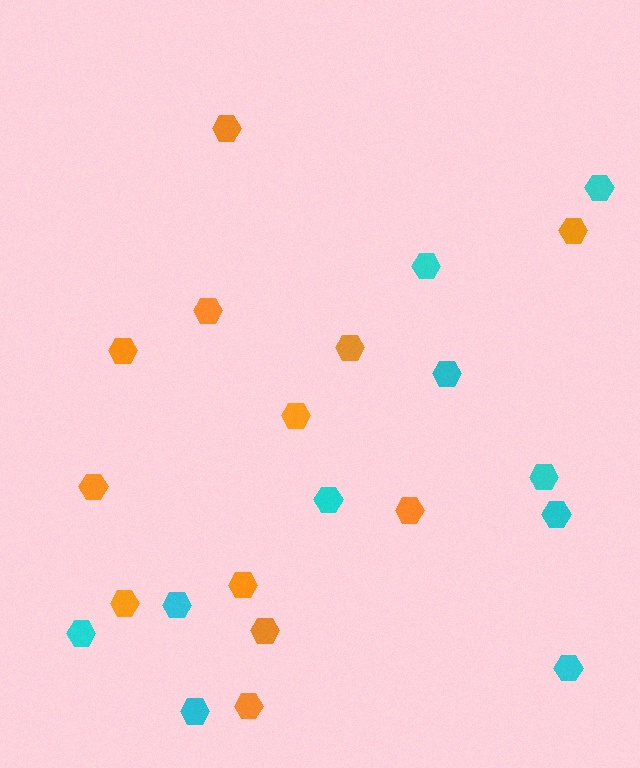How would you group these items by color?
There are 2 groups: one group of cyan hexagons (10) and one group of orange hexagons (12).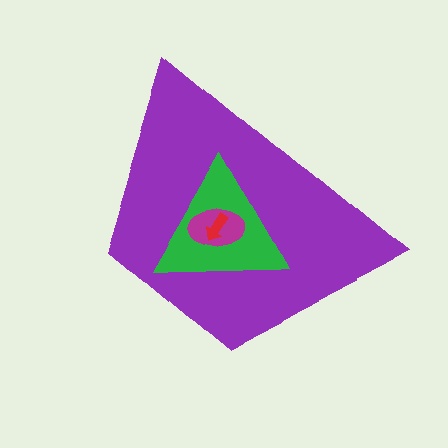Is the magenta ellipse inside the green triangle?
Yes.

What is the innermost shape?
The red arrow.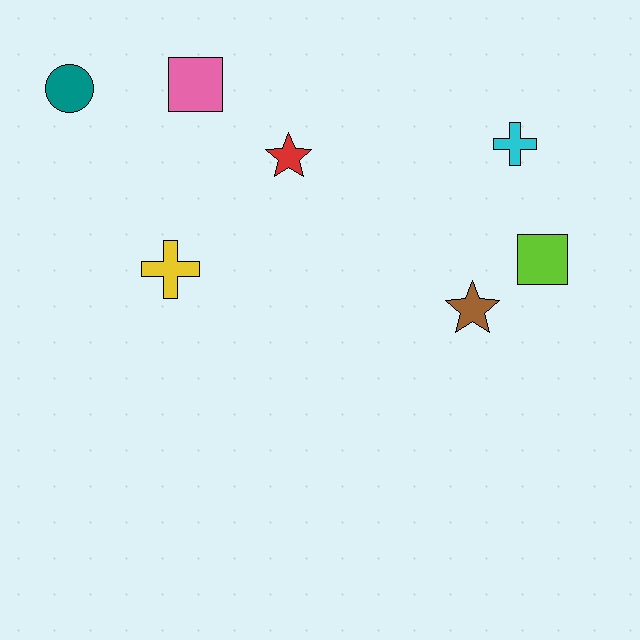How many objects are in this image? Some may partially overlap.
There are 7 objects.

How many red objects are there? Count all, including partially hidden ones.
There is 1 red object.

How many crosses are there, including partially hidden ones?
There are 2 crosses.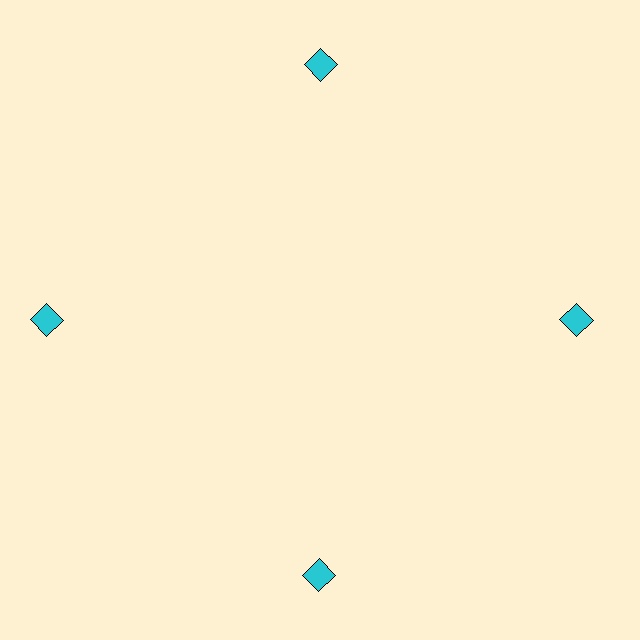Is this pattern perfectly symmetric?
No. The 4 cyan diamonds are arranged in a ring, but one element near the 9 o'clock position is pushed outward from the center, breaking the 4-fold rotational symmetry.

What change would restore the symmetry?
The symmetry would be restored by moving it inward, back onto the ring so that all 4 diamonds sit at equal angles and equal distance from the center.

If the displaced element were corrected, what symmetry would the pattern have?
It would have 4-fold rotational symmetry — the pattern would map onto itself every 90 degrees.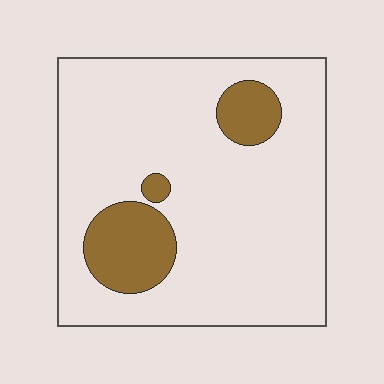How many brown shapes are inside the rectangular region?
3.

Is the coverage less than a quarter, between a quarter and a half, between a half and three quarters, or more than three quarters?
Less than a quarter.